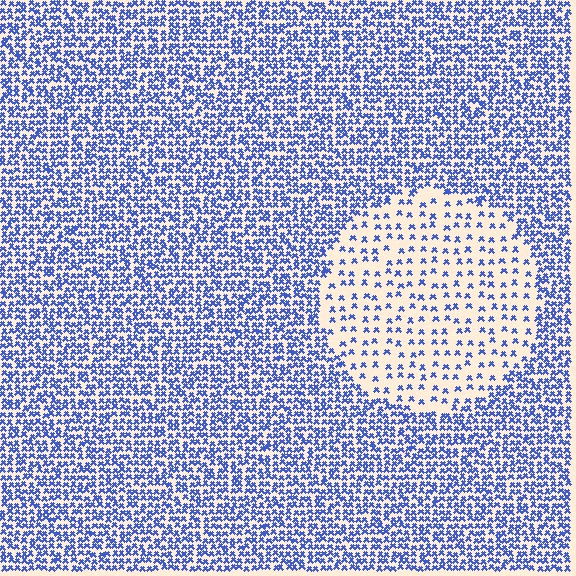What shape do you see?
I see a circle.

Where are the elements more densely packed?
The elements are more densely packed outside the circle boundary.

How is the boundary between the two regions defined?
The boundary is defined by a change in element density (approximately 2.8x ratio). All elements are the same color, size, and shape.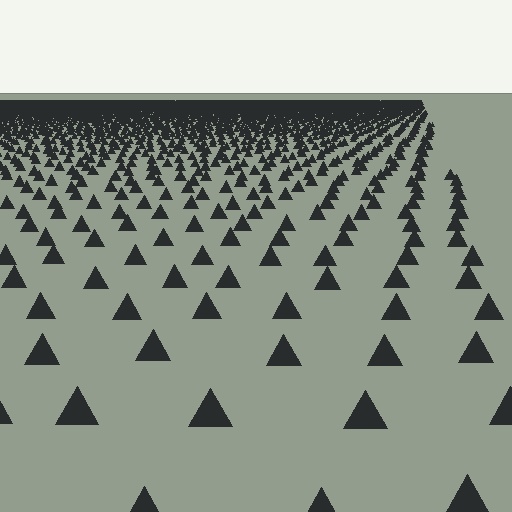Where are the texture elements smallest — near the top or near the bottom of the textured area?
Near the top.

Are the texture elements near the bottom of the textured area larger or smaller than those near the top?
Larger. Near the bottom, elements are closer to the viewer and appear at a bigger on-screen size.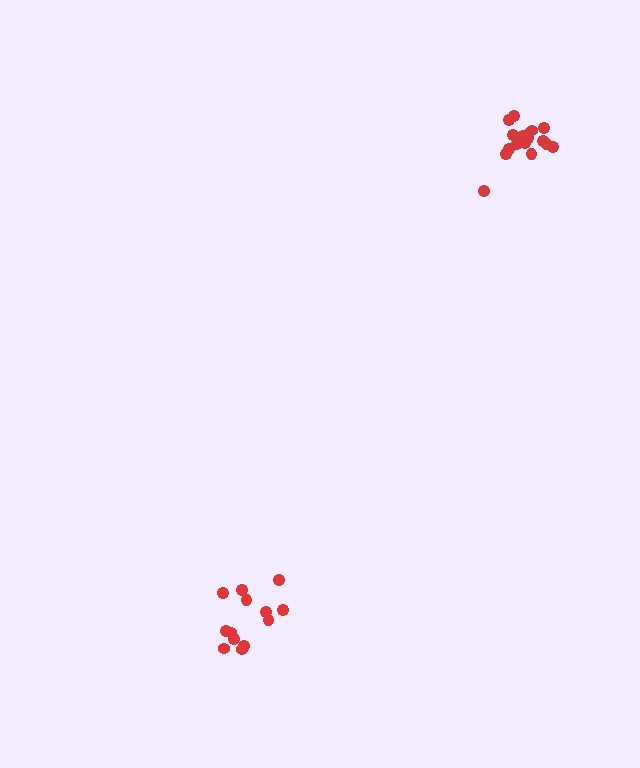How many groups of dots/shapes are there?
There are 2 groups.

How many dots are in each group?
Group 1: 13 dots, Group 2: 17 dots (30 total).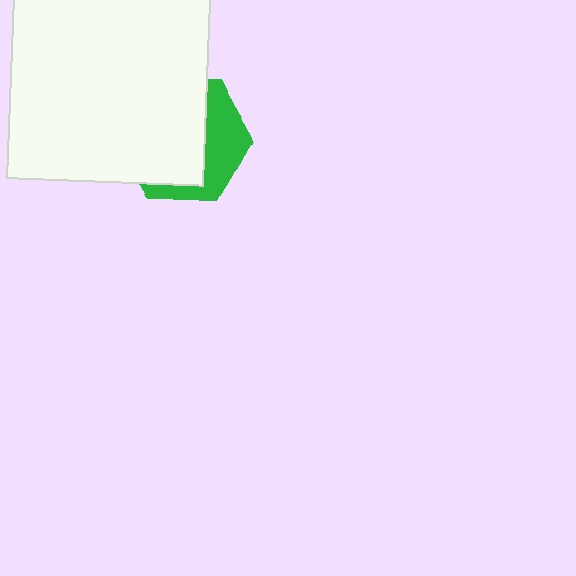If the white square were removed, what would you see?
You would see the complete green hexagon.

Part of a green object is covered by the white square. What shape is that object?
It is a hexagon.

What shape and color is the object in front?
The object in front is a white square.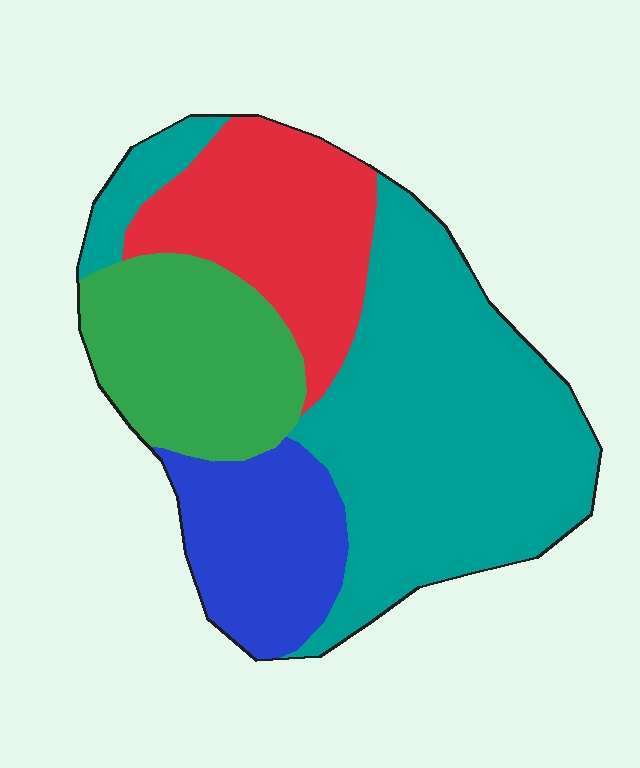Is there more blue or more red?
Red.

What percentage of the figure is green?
Green takes up between a sixth and a third of the figure.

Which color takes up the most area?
Teal, at roughly 45%.